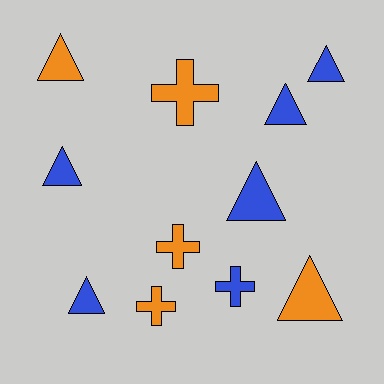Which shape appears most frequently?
Triangle, with 7 objects.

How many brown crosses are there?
There are no brown crosses.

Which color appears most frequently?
Blue, with 6 objects.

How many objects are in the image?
There are 11 objects.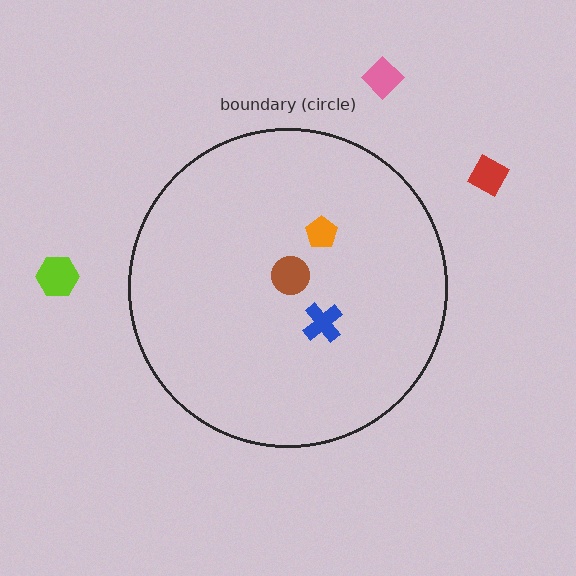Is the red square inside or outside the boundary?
Outside.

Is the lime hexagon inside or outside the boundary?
Outside.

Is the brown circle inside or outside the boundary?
Inside.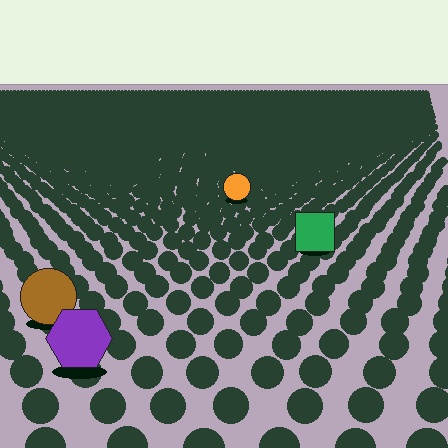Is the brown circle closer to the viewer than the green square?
Yes. The brown circle is closer — you can tell from the texture gradient: the ground texture is coarser near it.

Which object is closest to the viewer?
The purple hexagon is closest. The texture marks near it are larger and more spread out.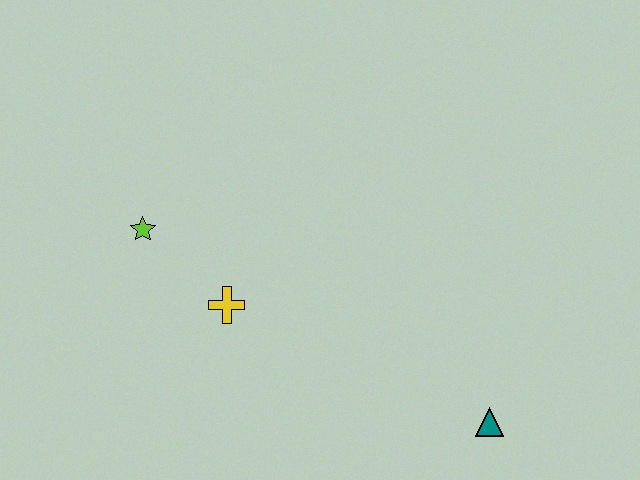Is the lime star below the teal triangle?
No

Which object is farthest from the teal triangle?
The lime star is farthest from the teal triangle.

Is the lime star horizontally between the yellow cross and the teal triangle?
No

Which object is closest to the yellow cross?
The lime star is closest to the yellow cross.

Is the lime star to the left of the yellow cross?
Yes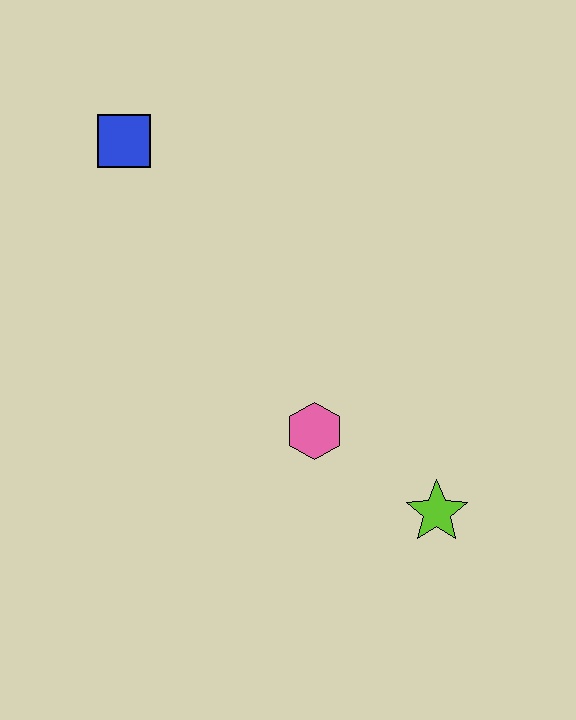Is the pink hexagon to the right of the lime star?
No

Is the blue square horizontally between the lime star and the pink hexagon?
No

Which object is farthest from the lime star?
The blue square is farthest from the lime star.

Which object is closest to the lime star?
The pink hexagon is closest to the lime star.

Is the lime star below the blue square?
Yes